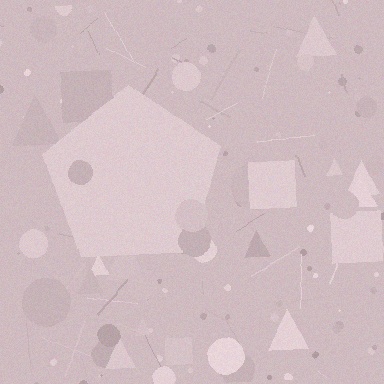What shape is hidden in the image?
A pentagon is hidden in the image.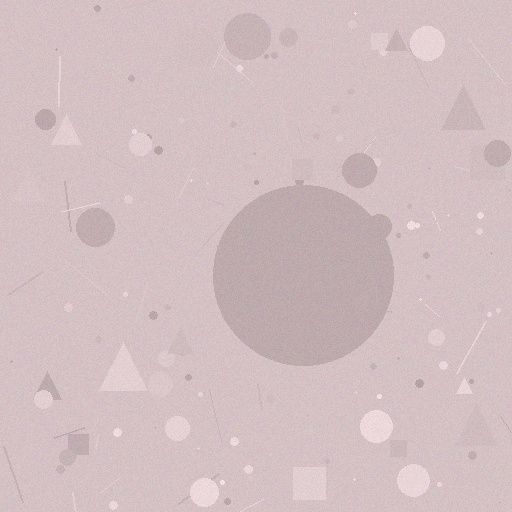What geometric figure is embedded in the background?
A circle is embedded in the background.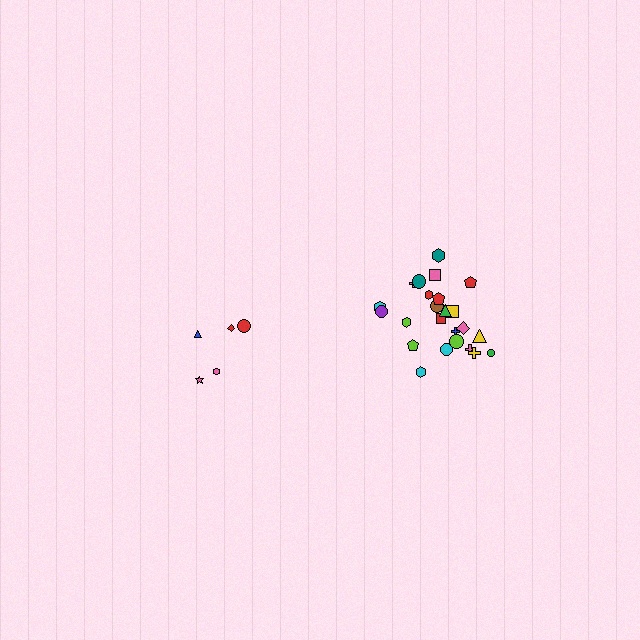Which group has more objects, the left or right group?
The right group.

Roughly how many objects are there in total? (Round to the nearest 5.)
Roughly 30 objects in total.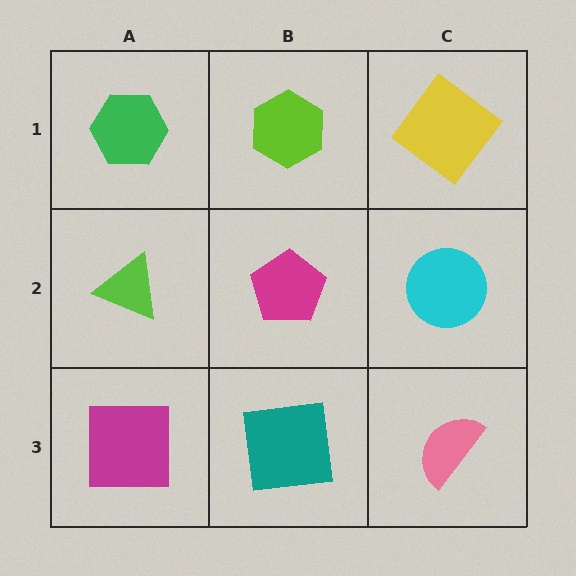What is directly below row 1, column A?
A lime triangle.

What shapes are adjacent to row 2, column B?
A lime hexagon (row 1, column B), a teal square (row 3, column B), a lime triangle (row 2, column A), a cyan circle (row 2, column C).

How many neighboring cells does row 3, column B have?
3.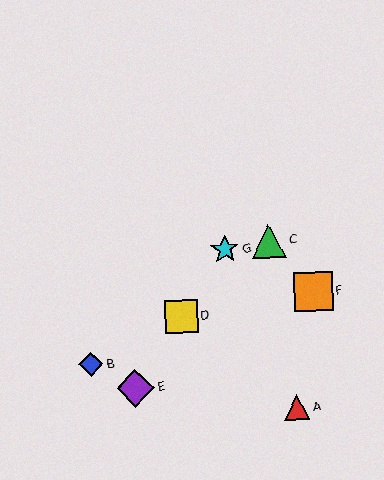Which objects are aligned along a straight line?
Objects D, E, G are aligned along a straight line.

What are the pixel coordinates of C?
Object C is at (269, 241).